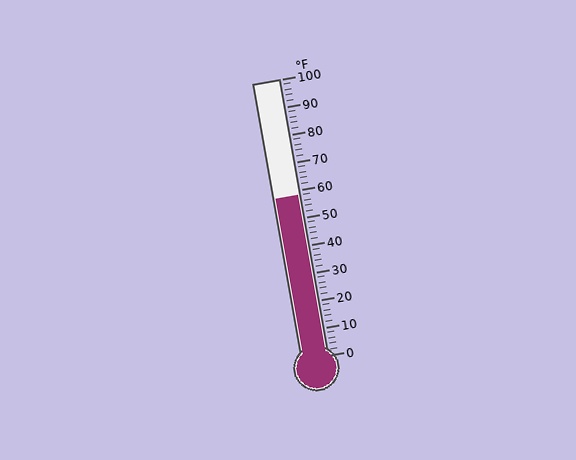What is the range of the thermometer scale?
The thermometer scale ranges from 0°F to 100°F.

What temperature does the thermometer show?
The thermometer shows approximately 58°F.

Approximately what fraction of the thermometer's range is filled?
The thermometer is filled to approximately 60% of its range.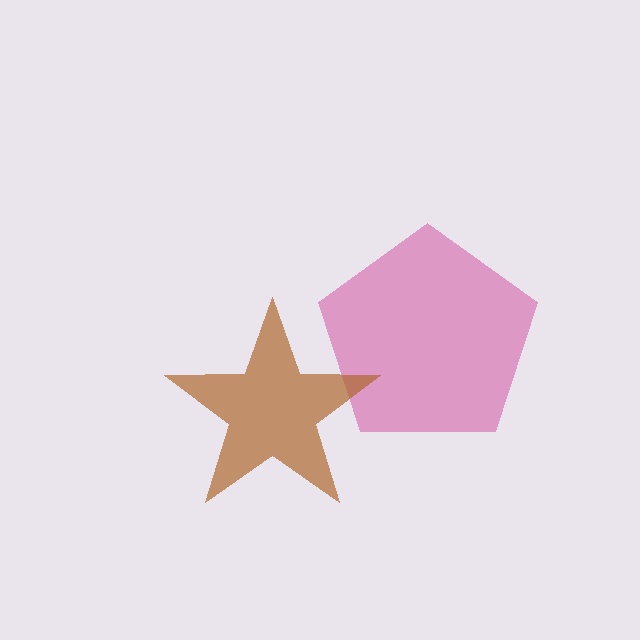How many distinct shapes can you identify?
There are 2 distinct shapes: a pink pentagon, a brown star.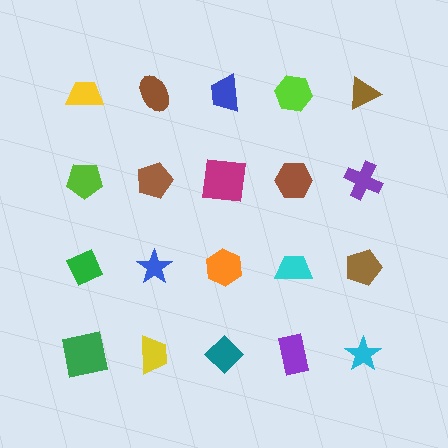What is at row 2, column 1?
A lime pentagon.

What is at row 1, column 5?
A brown triangle.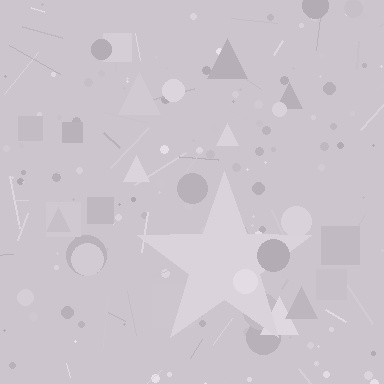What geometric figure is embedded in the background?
A star is embedded in the background.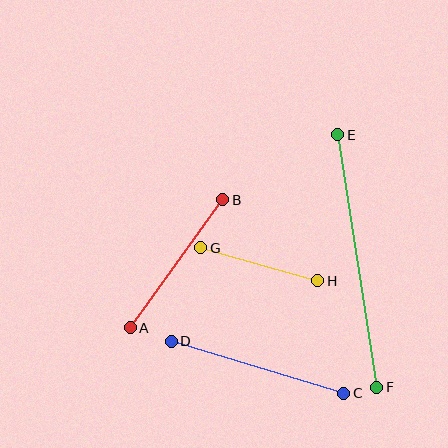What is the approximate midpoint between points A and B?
The midpoint is at approximately (176, 264) pixels.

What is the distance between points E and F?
The distance is approximately 255 pixels.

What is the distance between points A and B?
The distance is approximately 158 pixels.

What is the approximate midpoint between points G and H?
The midpoint is at approximately (259, 264) pixels.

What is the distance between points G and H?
The distance is approximately 122 pixels.